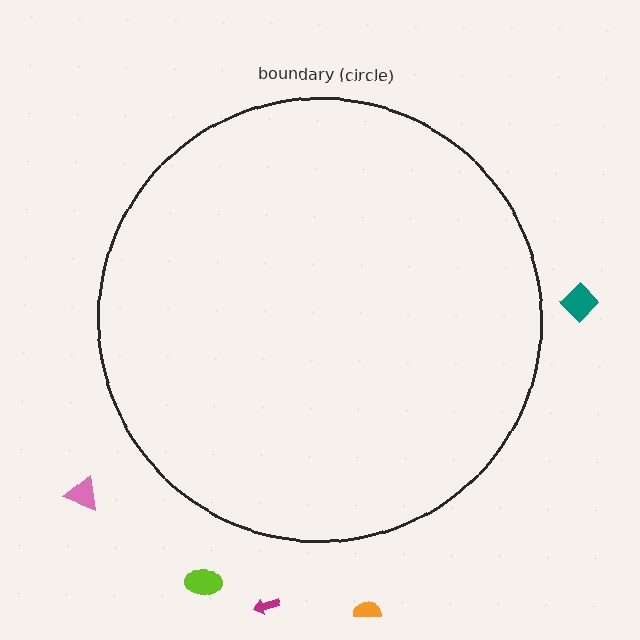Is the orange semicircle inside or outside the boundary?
Outside.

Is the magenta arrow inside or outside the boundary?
Outside.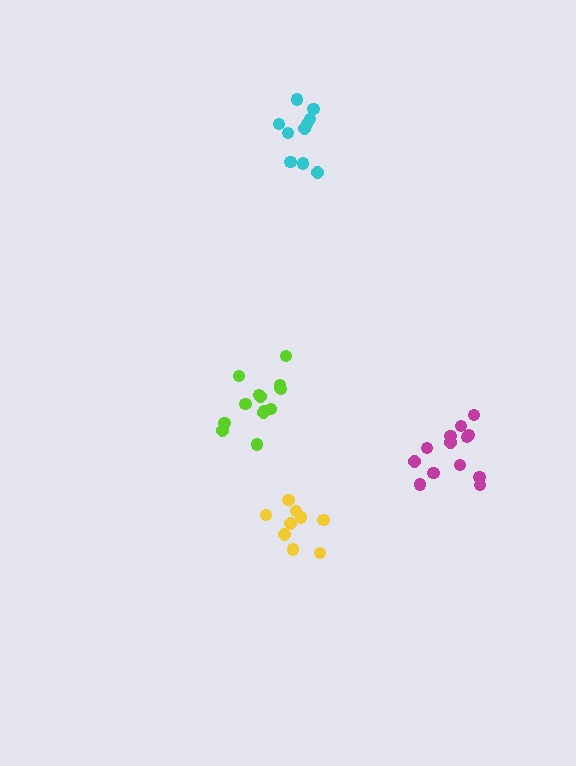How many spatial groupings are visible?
There are 4 spatial groupings.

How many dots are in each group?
Group 1: 14 dots, Group 2: 9 dots, Group 3: 10 dots, Group 4: 13 dots (46 total).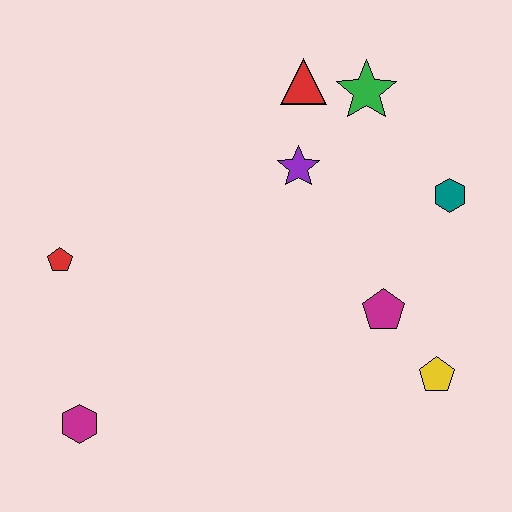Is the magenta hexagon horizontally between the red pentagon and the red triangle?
Yes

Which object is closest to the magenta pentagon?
The yellow pentagon is closest to the magenta pentagon.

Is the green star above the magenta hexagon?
Yes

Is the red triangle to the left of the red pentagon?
No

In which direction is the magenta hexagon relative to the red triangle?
The magenta hexagon is below the red triangle.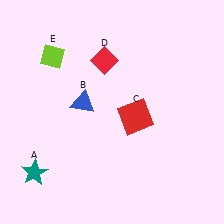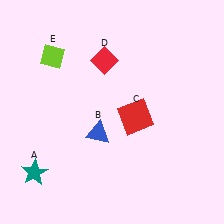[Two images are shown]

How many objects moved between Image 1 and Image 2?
1 object moved between the two images.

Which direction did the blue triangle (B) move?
The blue triangle (B) moved down.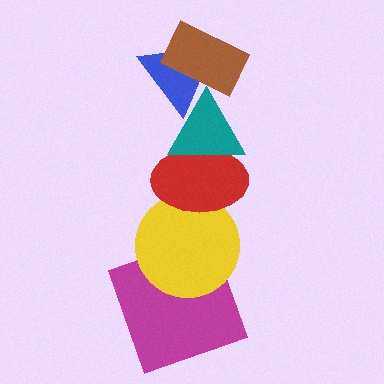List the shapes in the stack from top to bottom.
From top to bottom: the brown rectangle, the blue triangle, the teal triangle, the red ellipse, the yellow circle, the magenta square.